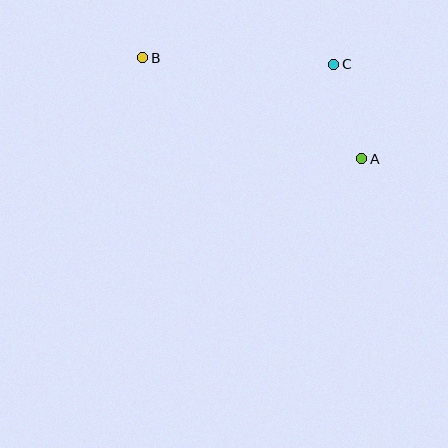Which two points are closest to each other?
Points A and C are closest to each other.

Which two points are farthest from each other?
Points A and B are farthest from each other.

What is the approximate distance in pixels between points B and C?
The distance between B and C is approximately 191 pixels.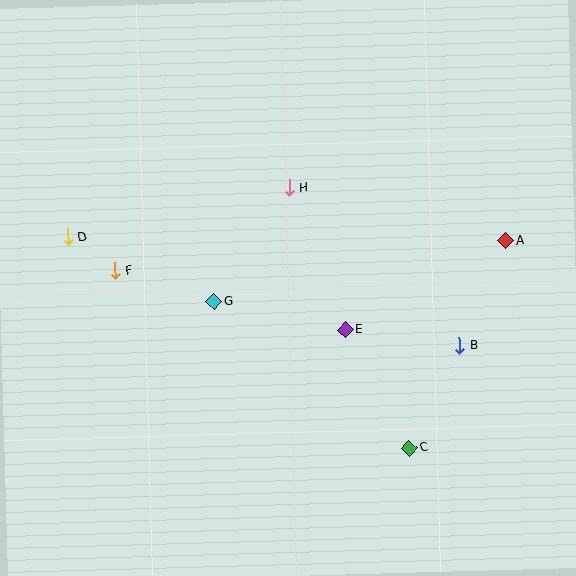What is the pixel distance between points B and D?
The distance between B and D is 407 pixels.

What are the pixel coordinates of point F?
Point F is at (115, 271).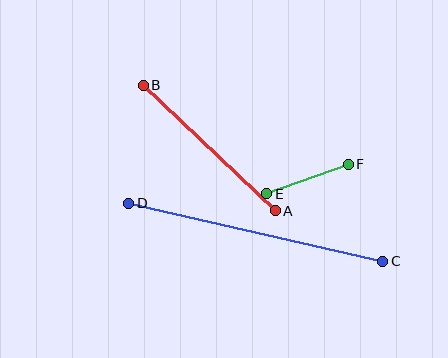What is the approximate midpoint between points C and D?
The midpoint is at approximately (256, 232) pixels.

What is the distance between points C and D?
The distance is approximately 261 pixels.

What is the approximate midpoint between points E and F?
The midpoint is at approximately (307, 179) pixels.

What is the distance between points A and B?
The distance is approximately 182 pixels.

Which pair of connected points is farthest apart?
Points C and D are farthest apart.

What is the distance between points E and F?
The distance is approximately 87 pixels.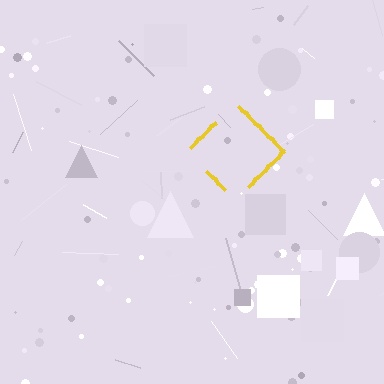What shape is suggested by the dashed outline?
The dashed outline suggests a diamond.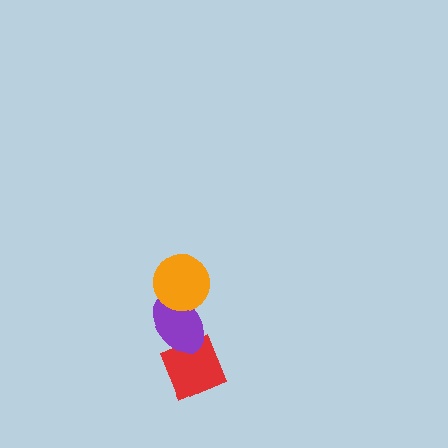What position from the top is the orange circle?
The orange circle is 1st from the top.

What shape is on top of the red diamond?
The purple ellipse is on top of the red diamond.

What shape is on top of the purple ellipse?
The orange circle is on top of the purple ellipse.